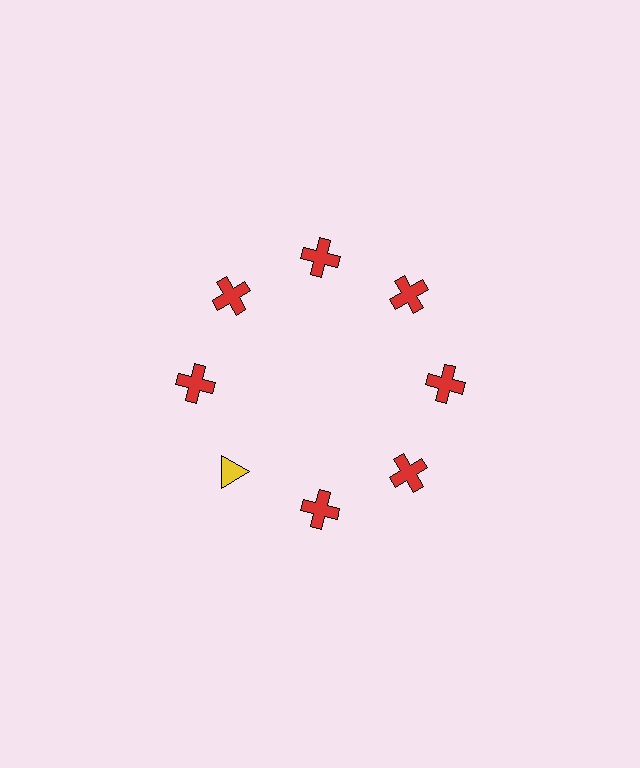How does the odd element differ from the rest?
It differs in both color (yellow instead of red) and shape (triangle instead of cross).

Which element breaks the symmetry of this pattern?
The yellow triangle at roughly the 8 o'clock position breaks the symmetry. All other shapes are red crosses.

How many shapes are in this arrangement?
There are 8 shapes arranged in a ring pattern.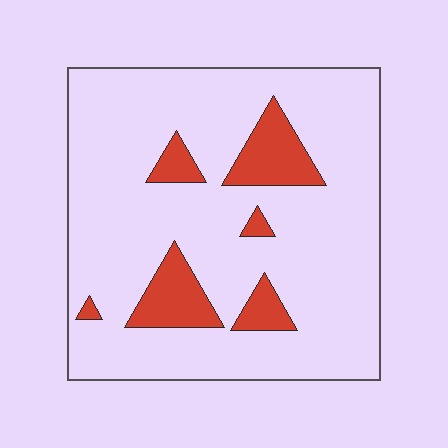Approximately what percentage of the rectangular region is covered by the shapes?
Approximately 15%.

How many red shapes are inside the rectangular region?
6.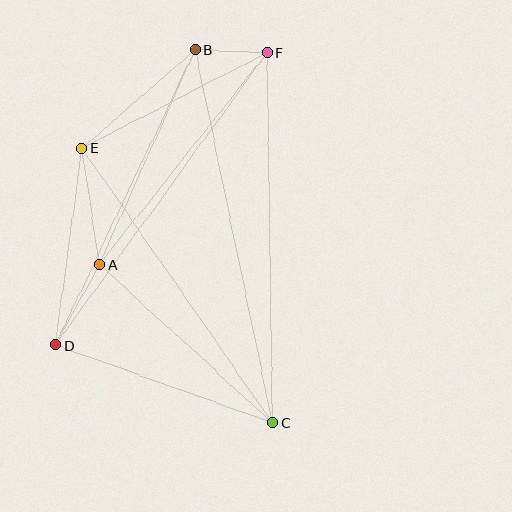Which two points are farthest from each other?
Points B and C are farthest from each other.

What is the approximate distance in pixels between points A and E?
The distance between A and E is approximately 118 pixels.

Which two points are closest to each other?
Points B and F are closest to each other.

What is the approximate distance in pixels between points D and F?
The distance between D and F is approximately 361 pixels.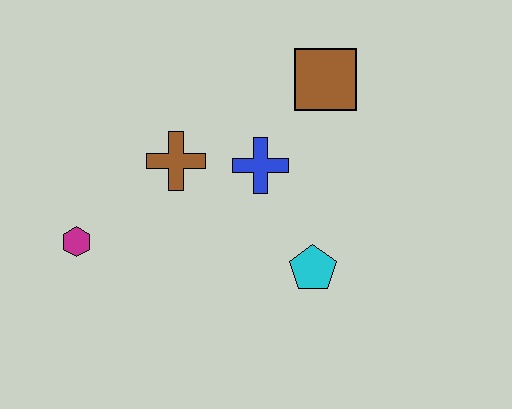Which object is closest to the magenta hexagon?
The brown cross is closest to the magenta hexagon.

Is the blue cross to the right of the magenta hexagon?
Yes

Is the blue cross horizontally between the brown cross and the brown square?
Yes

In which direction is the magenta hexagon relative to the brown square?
The magenta hexagon is to the left of the brown square.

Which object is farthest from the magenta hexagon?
The brown square is farthest from the magenta hexagon.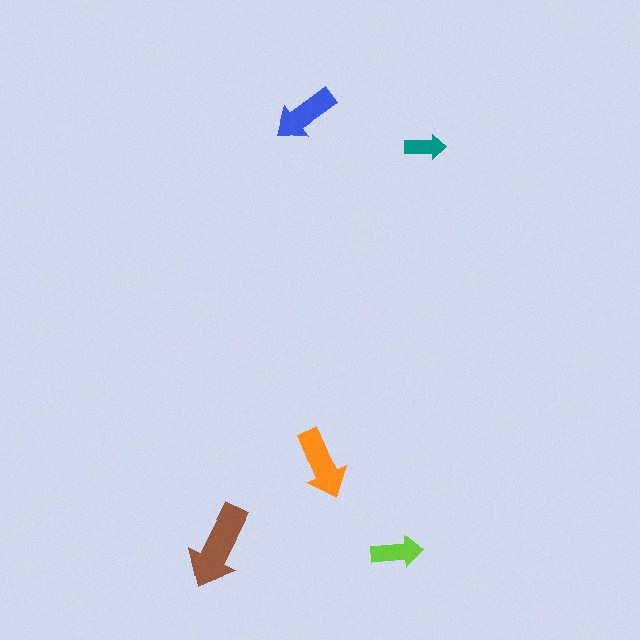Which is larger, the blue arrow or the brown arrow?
The brown one.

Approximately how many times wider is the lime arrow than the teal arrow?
About 1.5 times wider.